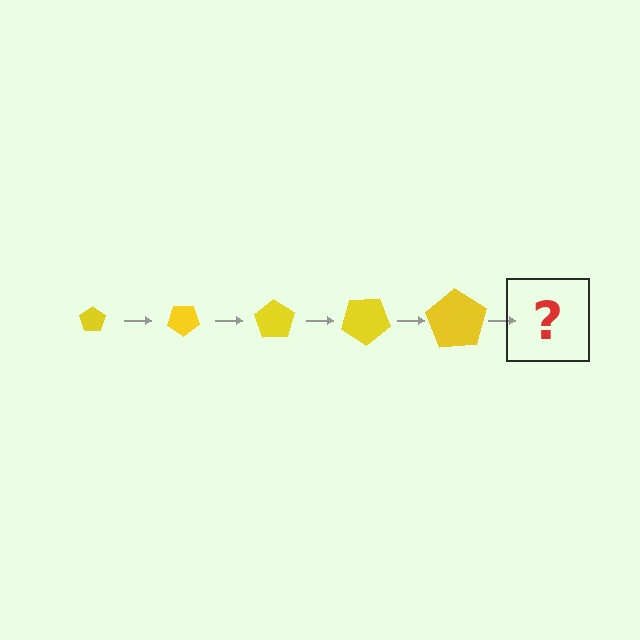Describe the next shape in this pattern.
It should be a pentagon, larger than the previous one and rotated 175 degrees from the start.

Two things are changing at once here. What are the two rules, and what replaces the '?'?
The two rules are that the pentagon grows larger each step and it rotates 35 degrees each step. The '?' should be a pentagon, larger than the previous one and rotated 175 degrees from the start.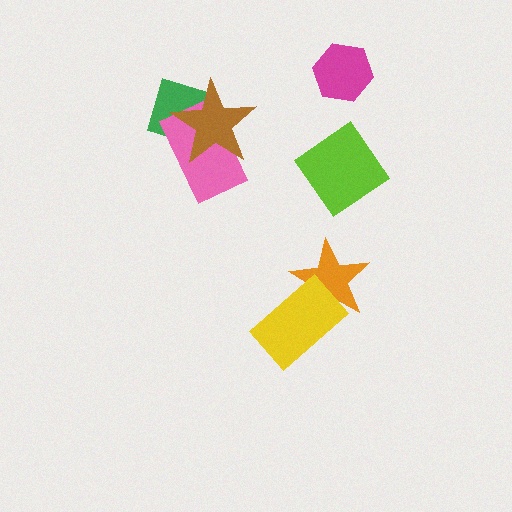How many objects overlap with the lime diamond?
0 objects overlap with the lime diamond.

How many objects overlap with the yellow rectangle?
1 object overlaps with the yellow rectangle.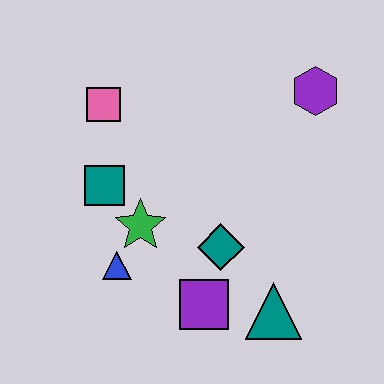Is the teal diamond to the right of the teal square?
Yes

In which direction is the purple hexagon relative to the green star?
The purple hexagon is to the right of the green star.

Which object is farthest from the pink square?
The teal triangle is farthest from the pink square.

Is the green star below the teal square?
Yes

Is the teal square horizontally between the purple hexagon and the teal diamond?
No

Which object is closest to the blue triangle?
The green star is closest to the blue triangle.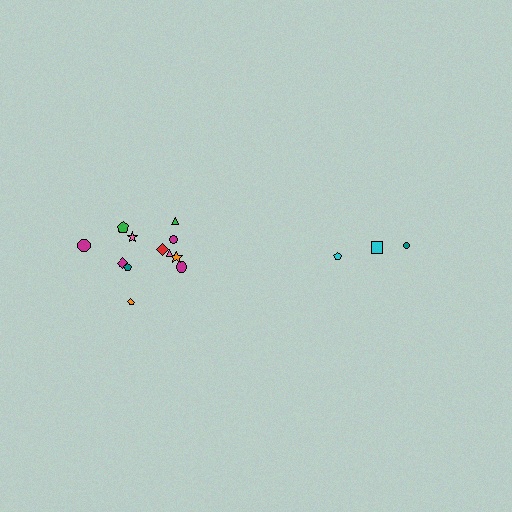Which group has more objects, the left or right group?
The left group.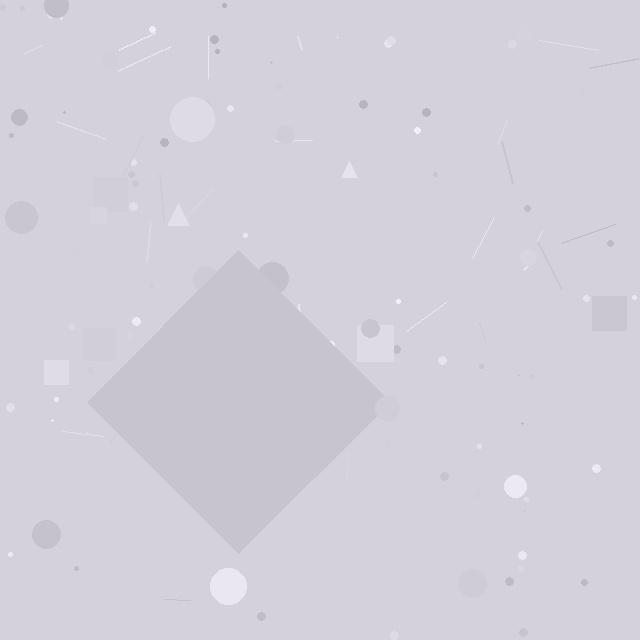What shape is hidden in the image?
A diamond is hidden in the image.